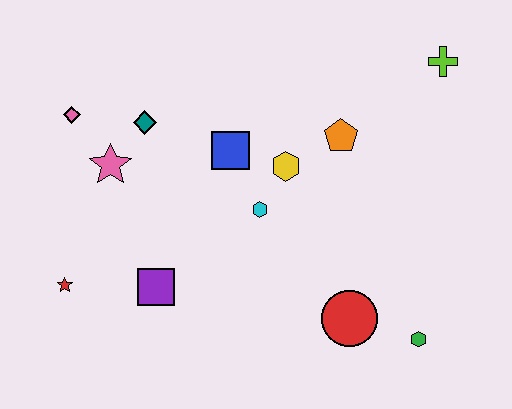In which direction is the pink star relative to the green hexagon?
The pink star is to the left of the green hexagon.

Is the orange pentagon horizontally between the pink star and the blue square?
No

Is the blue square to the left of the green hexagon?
Yes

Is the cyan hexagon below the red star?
No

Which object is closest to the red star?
The purple square is closest to the red star.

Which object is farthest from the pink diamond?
The green hexagon is farthest from the pink diamond.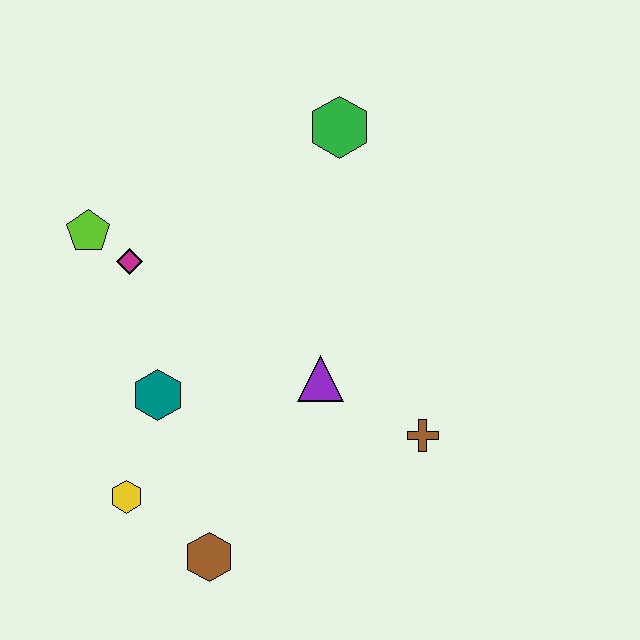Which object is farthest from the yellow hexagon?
The green hexagon is farthest from the yellow hexagon.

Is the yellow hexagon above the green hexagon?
No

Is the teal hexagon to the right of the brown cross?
No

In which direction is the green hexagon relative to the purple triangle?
The green hexagon is above the purple triangle.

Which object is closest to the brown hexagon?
The yellow hexagon is closest to the brown hexagon.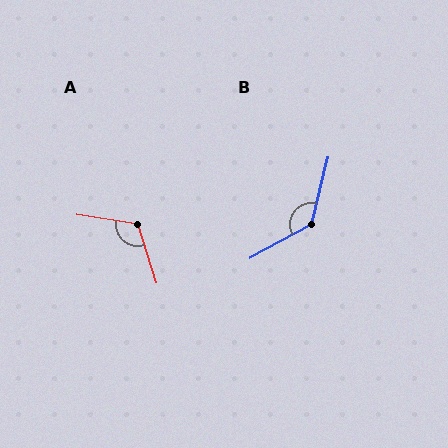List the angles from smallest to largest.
A (117°), B (132°).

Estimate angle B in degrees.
Approximately 132 degrees.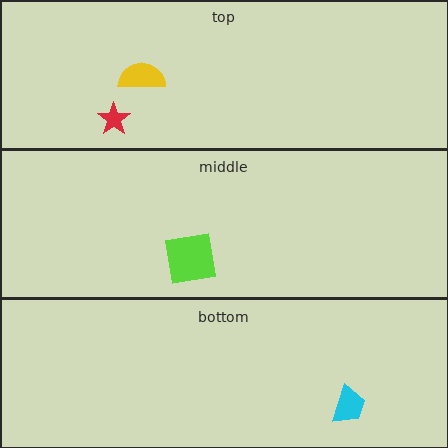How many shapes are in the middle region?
1.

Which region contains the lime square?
The middle region.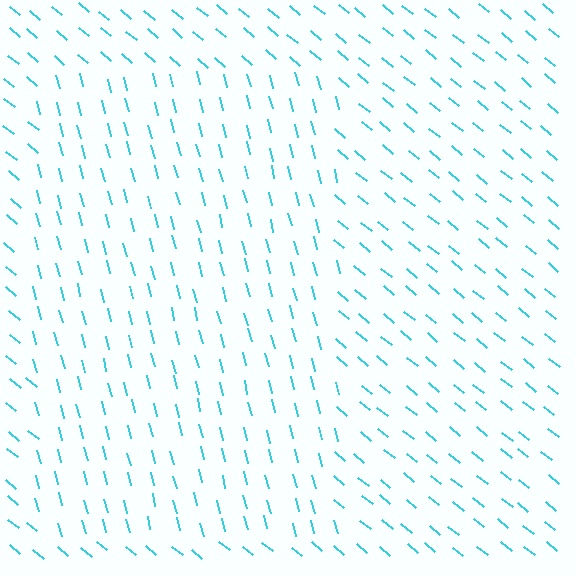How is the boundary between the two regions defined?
The boundary is defined purely by a change in line orientation (approximately 36 degrees difference). All lines are the same color and thickness.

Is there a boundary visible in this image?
Yes, there is a texture boundary formed by a change in line orientation.